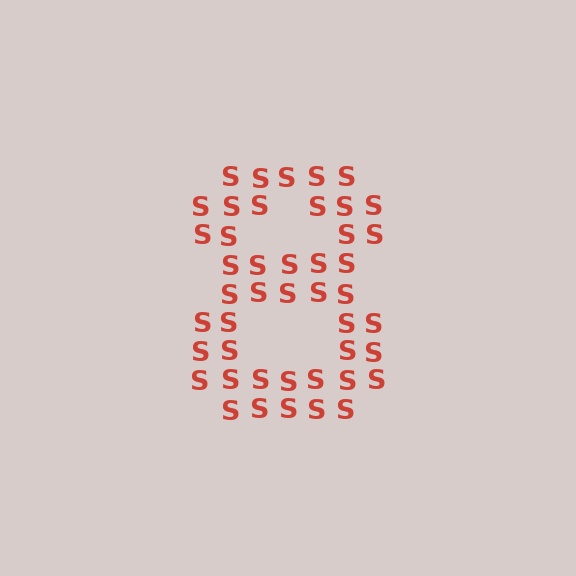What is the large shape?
The large shape is the digit 8.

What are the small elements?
The small elements are letter S's.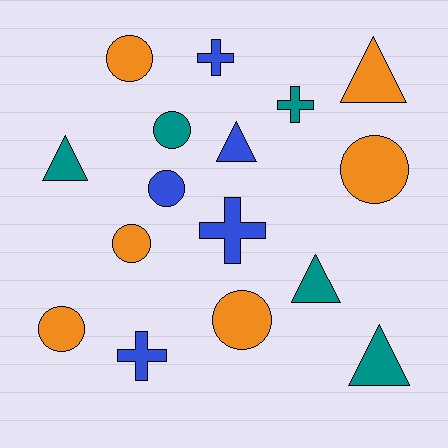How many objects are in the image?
There are 16 objects.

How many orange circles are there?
There are 5 orange circles.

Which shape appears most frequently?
Circle, with 7 objects.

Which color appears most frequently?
Orange, with 6 objects.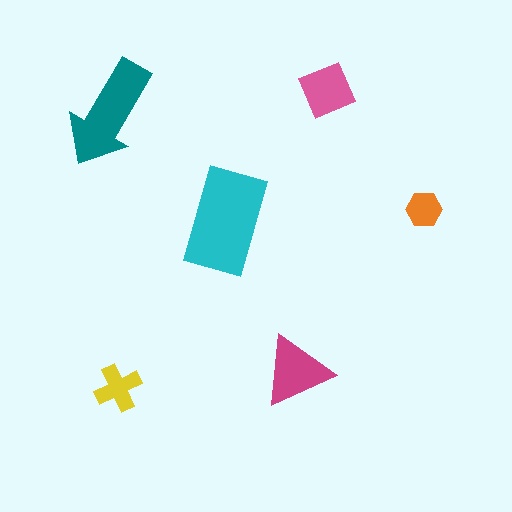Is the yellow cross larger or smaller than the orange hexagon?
Larger.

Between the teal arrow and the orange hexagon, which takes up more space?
The teal arrow.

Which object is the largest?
The cyan rectangle.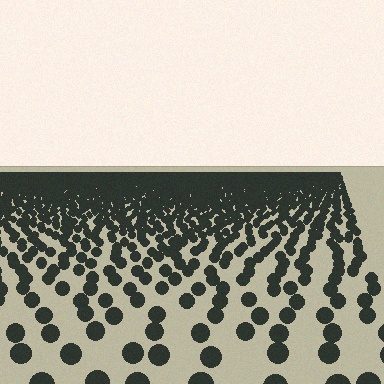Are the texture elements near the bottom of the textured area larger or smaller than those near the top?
Larger. Near the bottom, elements are closer to the viewer and appear at a bigger on-screen size.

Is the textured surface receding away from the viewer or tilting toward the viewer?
The surface is receding away from the viewer. Texture elements get smaller and denser toward the top.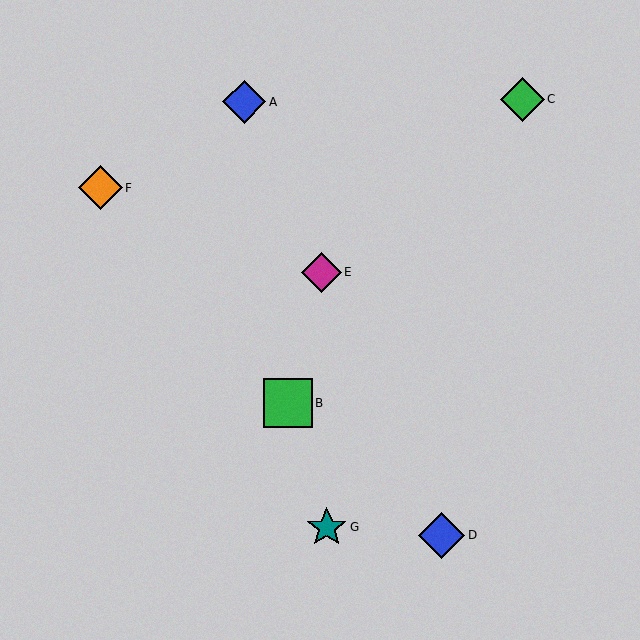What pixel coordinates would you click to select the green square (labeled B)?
Click at (288, 403) to select the green square B.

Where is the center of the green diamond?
The center of the green diamond is at (522, 99).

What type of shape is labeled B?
Shape B is a green square.